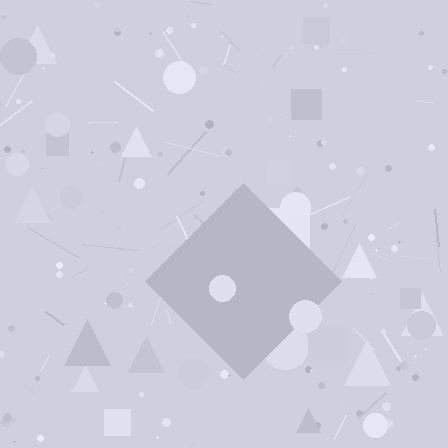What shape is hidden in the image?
A diamond is hidden in the image.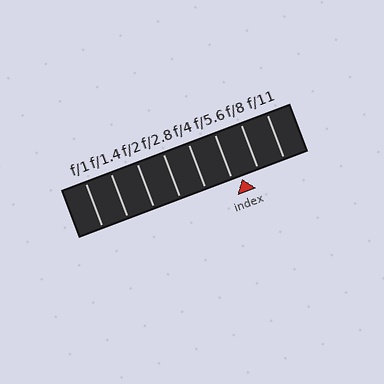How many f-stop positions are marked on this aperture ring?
There are 8 f-stop positions marked.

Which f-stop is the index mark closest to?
The index mark is closest to f/5.6.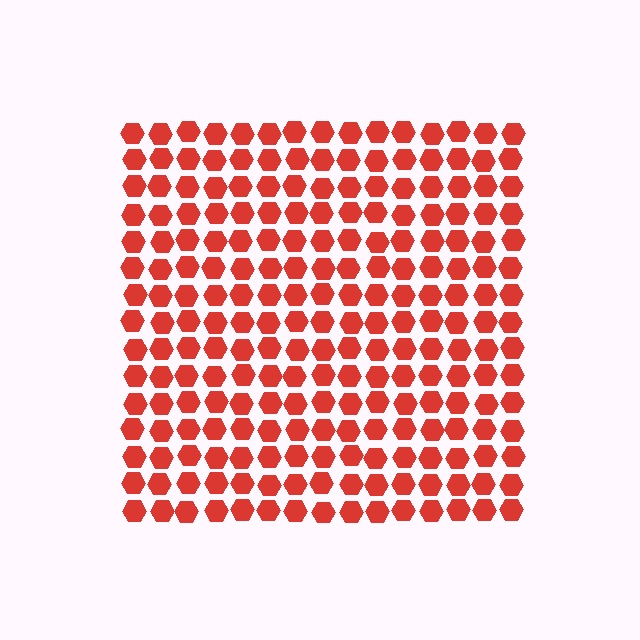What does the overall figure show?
The overall figure shows a square.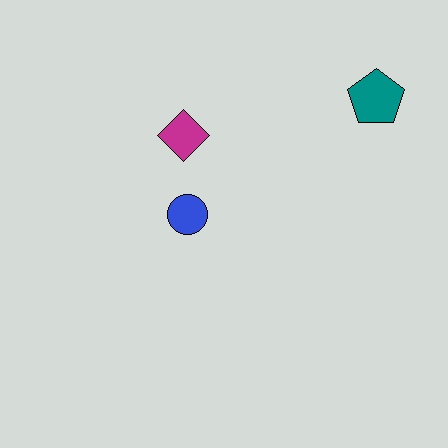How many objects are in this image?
There are 3 objects.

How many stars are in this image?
There are no stars.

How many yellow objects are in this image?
There are no yellow objects.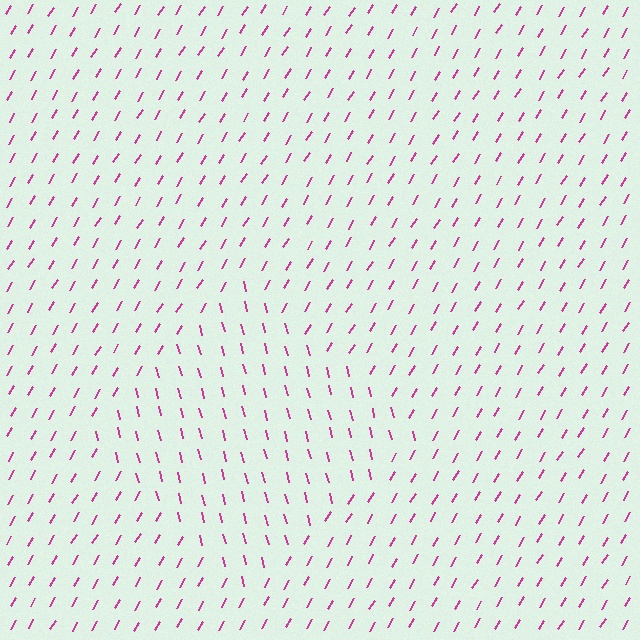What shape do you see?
I see a diamond.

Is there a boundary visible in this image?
Yes, there is a texture boundary formed by a change in line orientation.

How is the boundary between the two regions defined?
The boundary is defined purely by a change in line orientation (approximately 45 degrees difference). All lines are the same color and thickness.